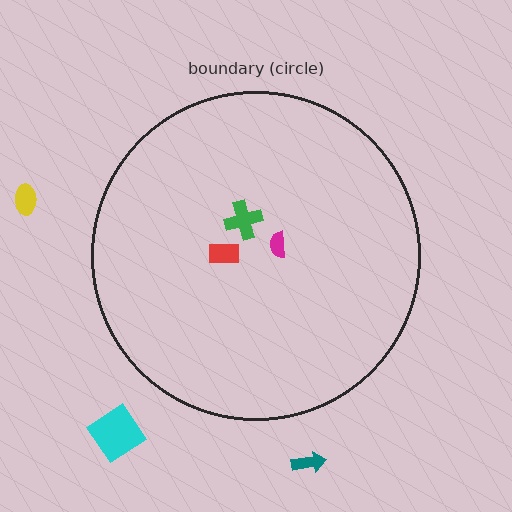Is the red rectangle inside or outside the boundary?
Inside.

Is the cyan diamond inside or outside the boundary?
Outside.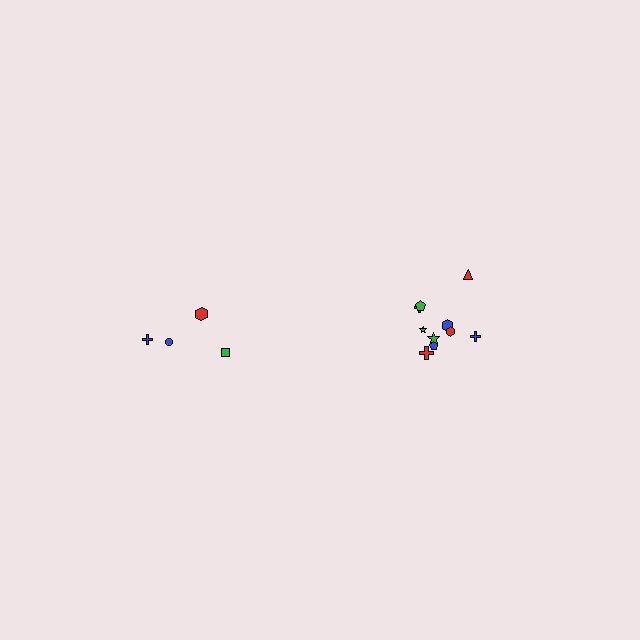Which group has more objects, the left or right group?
The right group.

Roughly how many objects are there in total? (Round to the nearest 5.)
Roughly 15 objects in total.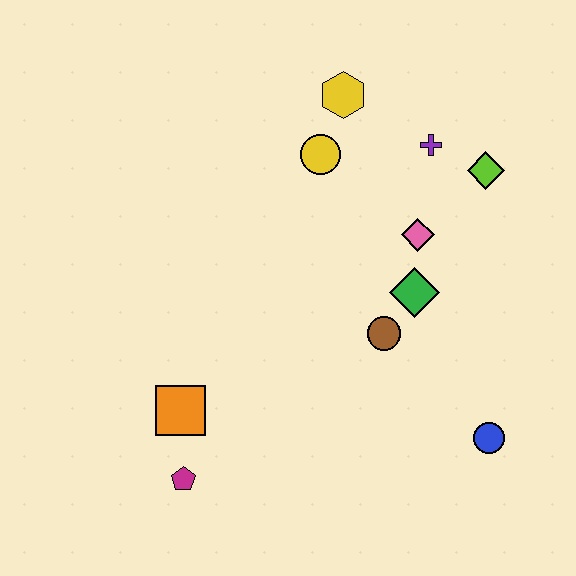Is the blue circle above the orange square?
No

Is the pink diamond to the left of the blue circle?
Yes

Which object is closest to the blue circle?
The brown circle is closest to the blue circle.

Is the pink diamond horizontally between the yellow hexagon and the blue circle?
Yes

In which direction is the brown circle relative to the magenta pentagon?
The brown circle is to the right of the magenta pentagon.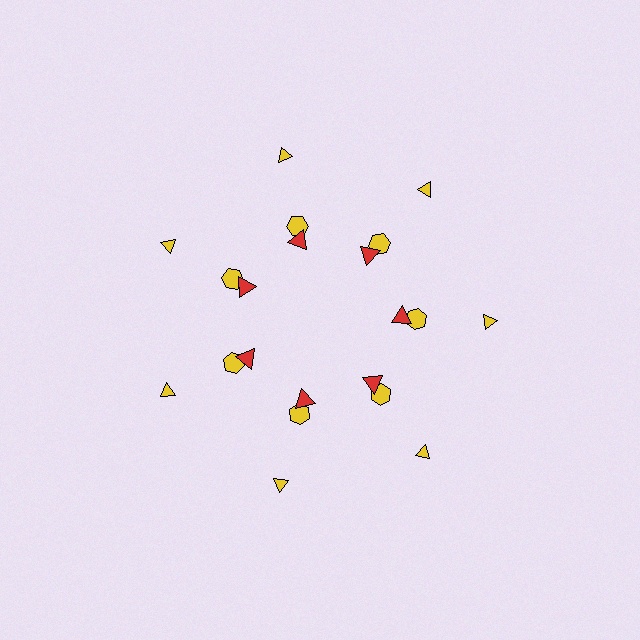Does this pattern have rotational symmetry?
Yes, this pattern has 7-fold rotational symmetry. It looks the same after rotating 51 degrees around the center.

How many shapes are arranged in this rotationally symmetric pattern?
There are 21 shapes, arranged in 7 groups of 3.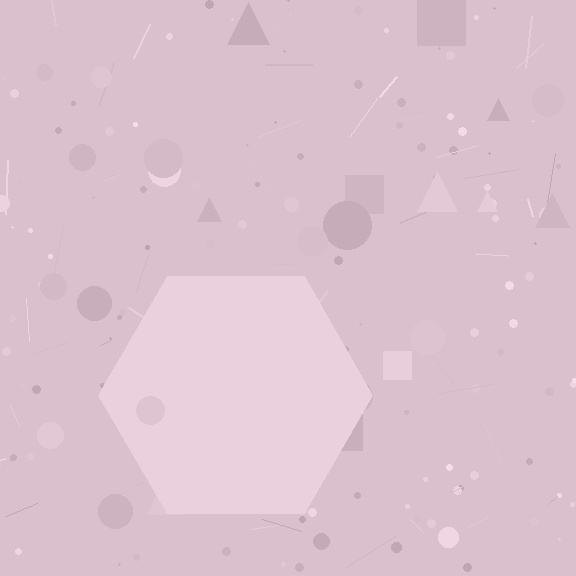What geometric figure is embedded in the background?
A hexagon is embedded in the background.